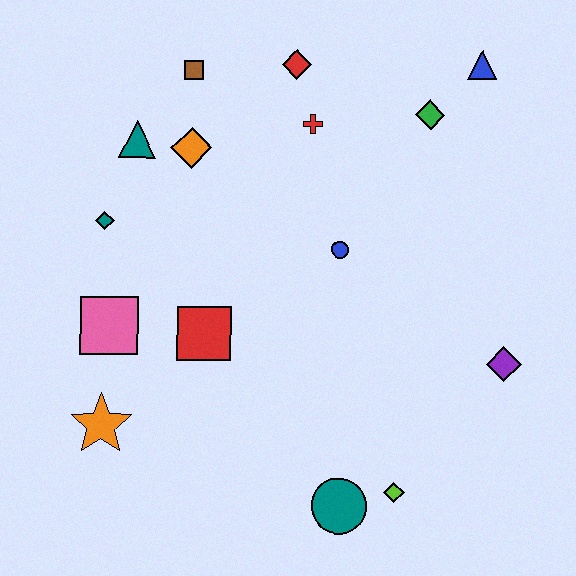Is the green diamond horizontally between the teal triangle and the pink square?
No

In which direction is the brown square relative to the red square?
The brown square is above the red square.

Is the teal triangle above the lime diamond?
Yes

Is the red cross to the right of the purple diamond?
No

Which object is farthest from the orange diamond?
The lime diamond is farthest from the orange diamond.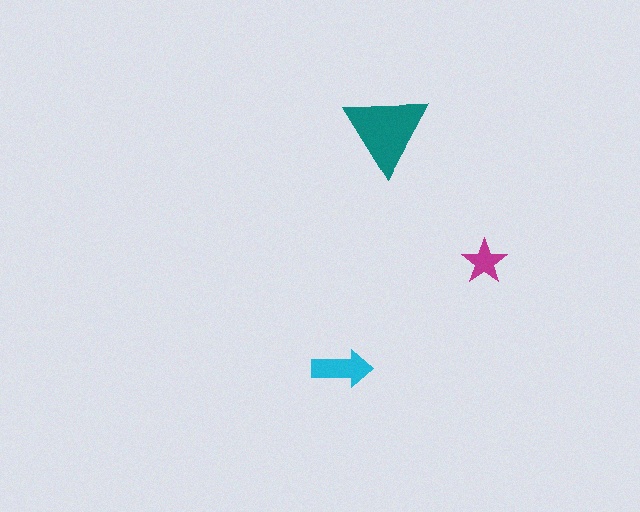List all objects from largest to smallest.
The teal triangle, the cyan arrow, the magenta star.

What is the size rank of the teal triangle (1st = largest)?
1st.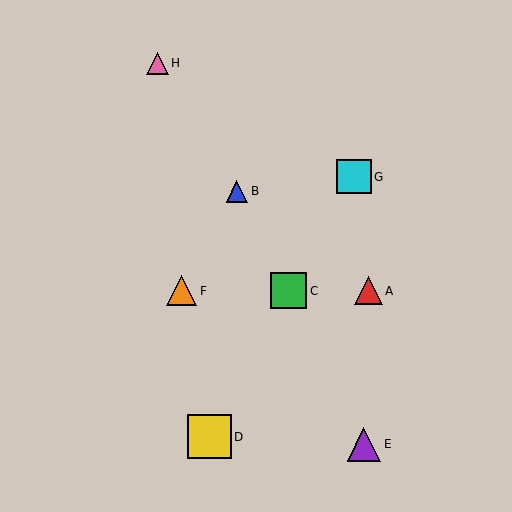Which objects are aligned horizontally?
Objects A, C, F are aligned horizontally.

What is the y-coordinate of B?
Object B is at y≈191.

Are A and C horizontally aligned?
Yes, both are at y≈291.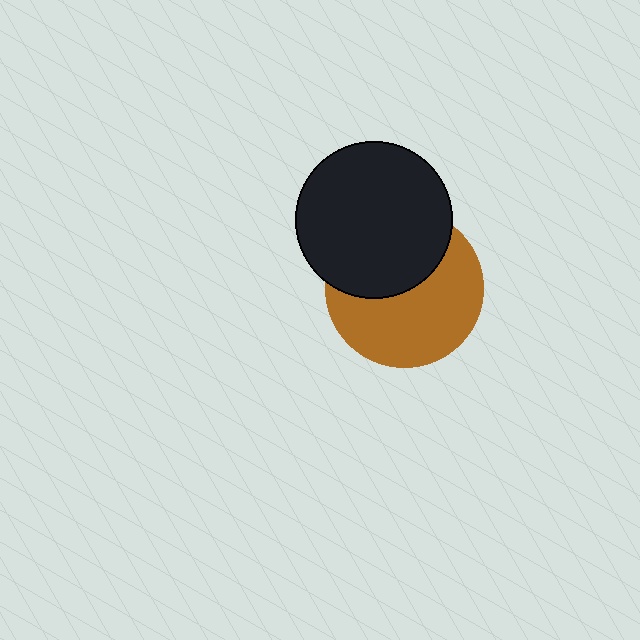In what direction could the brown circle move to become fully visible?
The brown circle could move down. That would shift it out from behind the black circle entirely.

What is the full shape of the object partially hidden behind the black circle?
The partially hidden object is a brown circle.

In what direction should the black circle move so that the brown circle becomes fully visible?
The black circle should move up. That is the shortest direction to clear the overlap and leave the brown circle fully visible.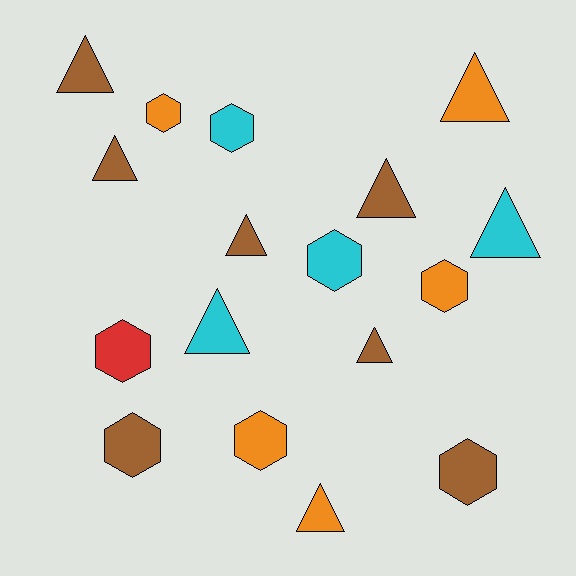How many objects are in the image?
There are 17 objects.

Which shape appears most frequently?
Triangle, with 9 objects.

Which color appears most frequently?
Brown, with 7 objects.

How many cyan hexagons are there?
There are 2 cyan hexagons.